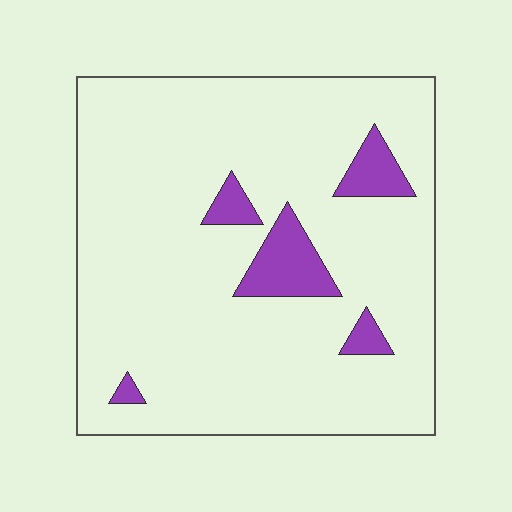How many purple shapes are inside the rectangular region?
5.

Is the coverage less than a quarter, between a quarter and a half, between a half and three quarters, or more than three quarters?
Less than a quarter.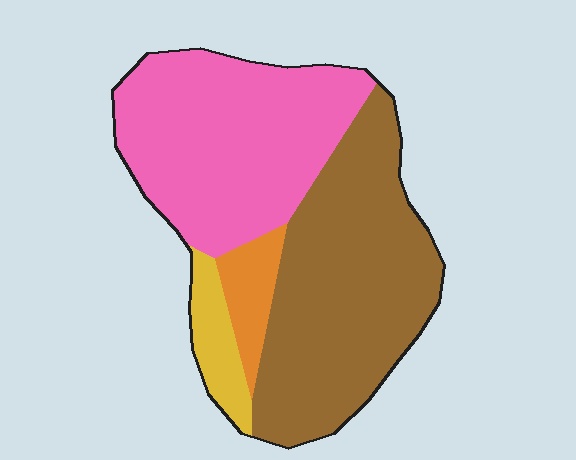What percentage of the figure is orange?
Orange takes up about one tenth (1/10) of the figure.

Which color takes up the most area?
Brown, at roughly 45%.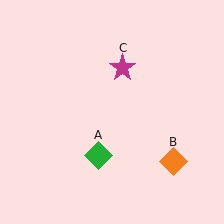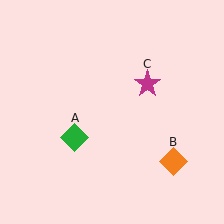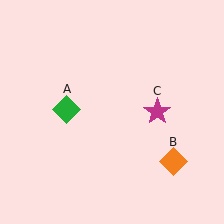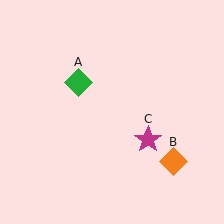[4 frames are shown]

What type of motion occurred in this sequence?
The green diamond (object A), magenta star (object C) rotated clockwise around the center of the scene.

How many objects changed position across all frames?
2 objects changed position: green diamond (object A), magenta star (object C).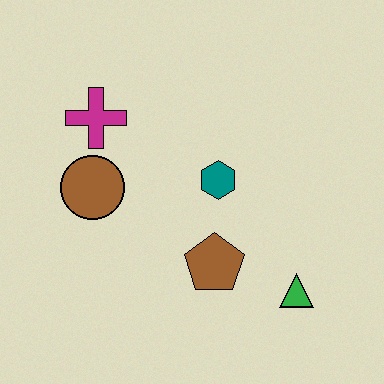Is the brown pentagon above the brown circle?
No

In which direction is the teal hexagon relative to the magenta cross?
The teal hexagon is to the right of the magenta cross.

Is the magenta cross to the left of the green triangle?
Yes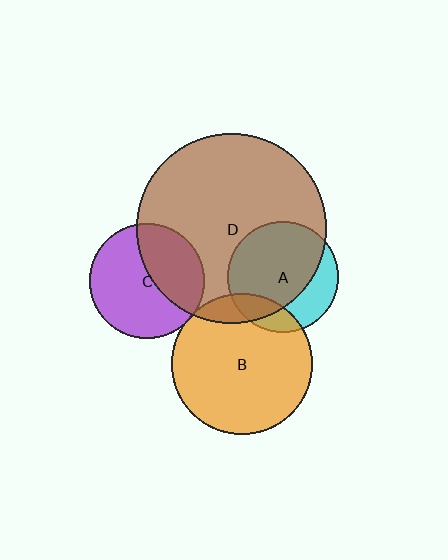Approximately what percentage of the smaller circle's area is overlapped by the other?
Approximately 15%.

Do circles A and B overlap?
Yes.